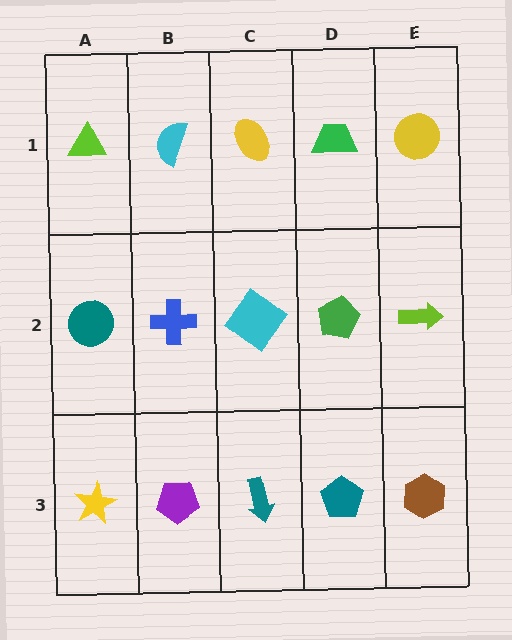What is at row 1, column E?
A yellow circle.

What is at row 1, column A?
A lime triangle.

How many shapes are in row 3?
5 shapes.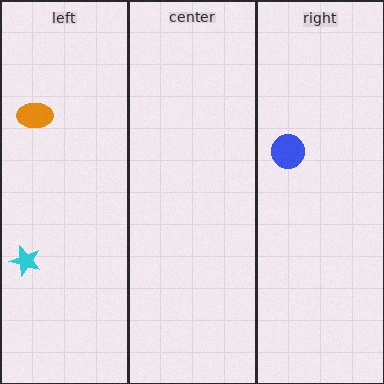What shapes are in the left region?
The cyan star, the orange ellipse.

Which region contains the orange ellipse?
The left region.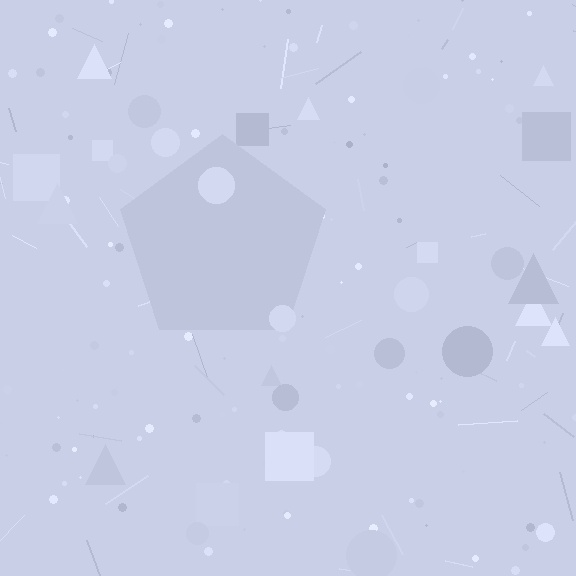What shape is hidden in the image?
A pentagon is hidden in the image.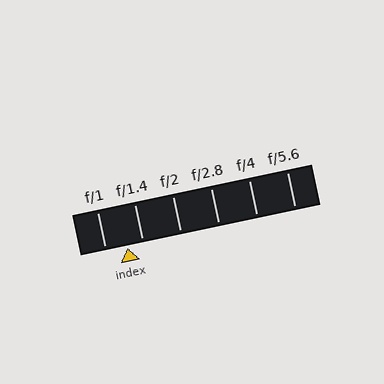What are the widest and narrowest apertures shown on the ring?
The widest aperture shown is f/1 and the narrowest is f/5.6.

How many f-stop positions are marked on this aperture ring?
There are 6 f-stop positions marked.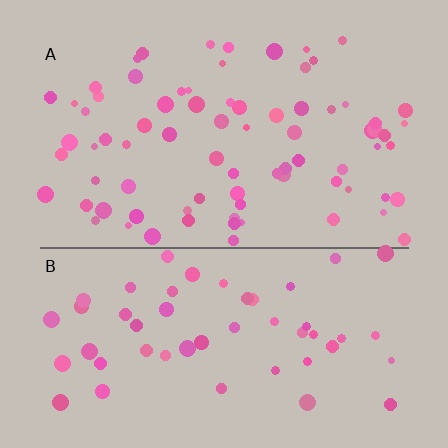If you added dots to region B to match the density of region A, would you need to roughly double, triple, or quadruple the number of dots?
Approximately double.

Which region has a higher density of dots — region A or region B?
A (the top).